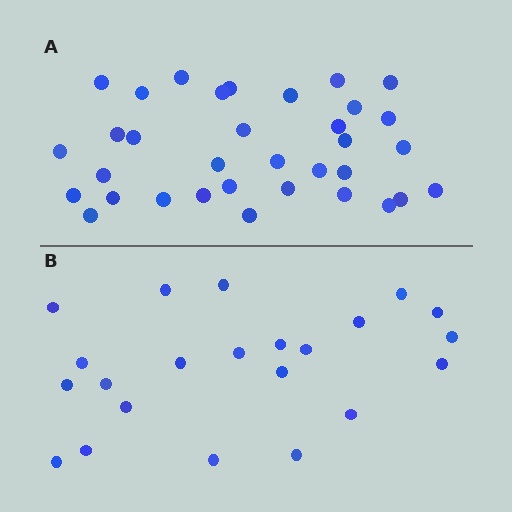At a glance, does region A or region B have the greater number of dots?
Region A (the top region) has more dots.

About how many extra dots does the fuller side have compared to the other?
Region A has roughly 12 or so more dots than region B.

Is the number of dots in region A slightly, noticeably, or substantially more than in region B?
Region A has substantially more. The ratio is roughly 1.5 to 1.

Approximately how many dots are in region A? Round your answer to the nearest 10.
About 30 dots. (The exact count is 34, which rounds to 30.)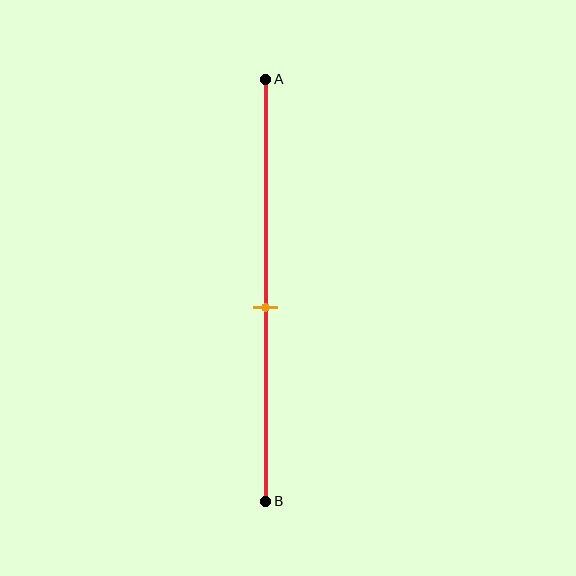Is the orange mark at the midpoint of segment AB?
No, the mark is at about 55% from A, not at the 50% midpoint.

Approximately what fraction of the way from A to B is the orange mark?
The orange mark is approximately 55% of the way from A to B.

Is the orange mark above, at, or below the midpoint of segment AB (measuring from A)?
The orange mark is below the midpoint of segment AB.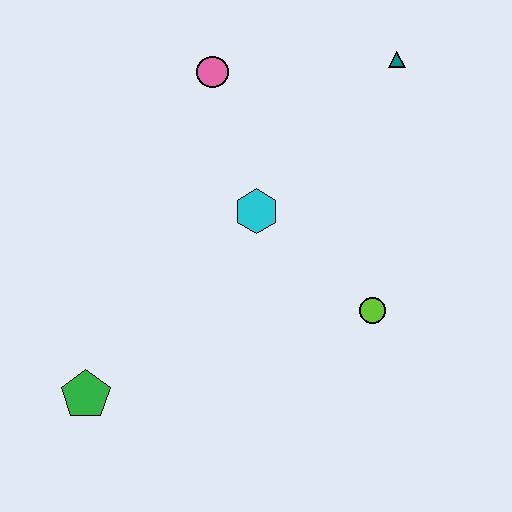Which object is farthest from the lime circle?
The green pentagon is farthest from the lime circle.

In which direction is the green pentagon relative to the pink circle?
The green pentagon is below the pink circle.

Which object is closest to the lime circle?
The cyan hexagon is closest to the lime circle.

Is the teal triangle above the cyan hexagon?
Yes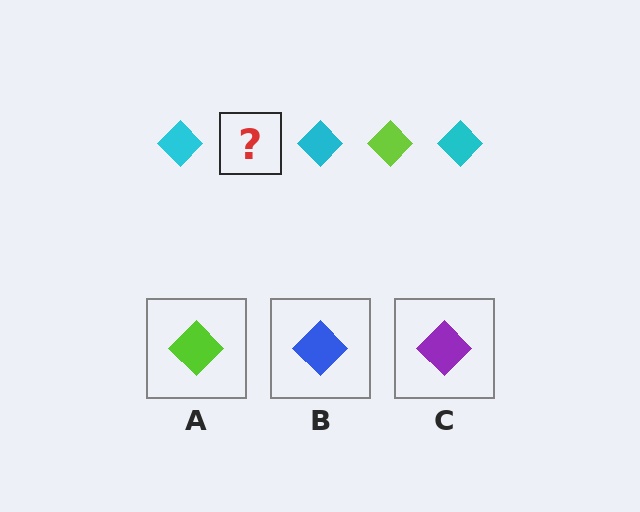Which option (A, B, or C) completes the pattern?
A.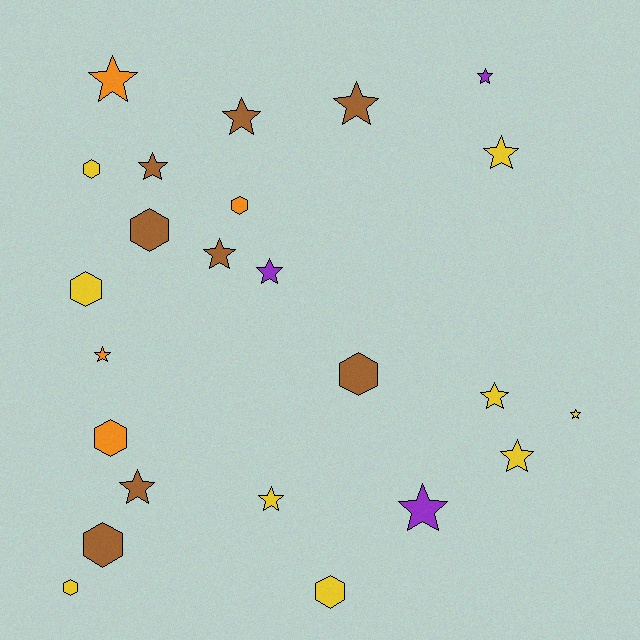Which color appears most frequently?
Yellow, with 9 objects.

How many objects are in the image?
There are 24 objects.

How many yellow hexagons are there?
There are 4 yellow hexagons.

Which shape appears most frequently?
Star, with 15 objects.